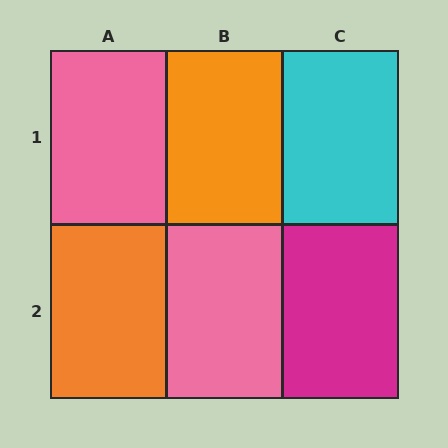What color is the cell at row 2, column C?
Magenta.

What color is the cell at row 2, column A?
Orange.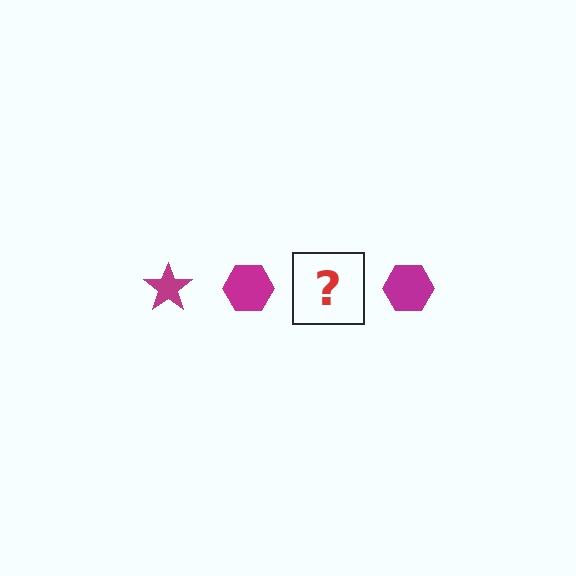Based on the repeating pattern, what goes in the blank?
The blank should be a magenta star.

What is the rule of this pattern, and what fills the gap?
The rule is that the pattern cycles through star, hexagon shapes in magenta. The gap should be filled with a magenta star.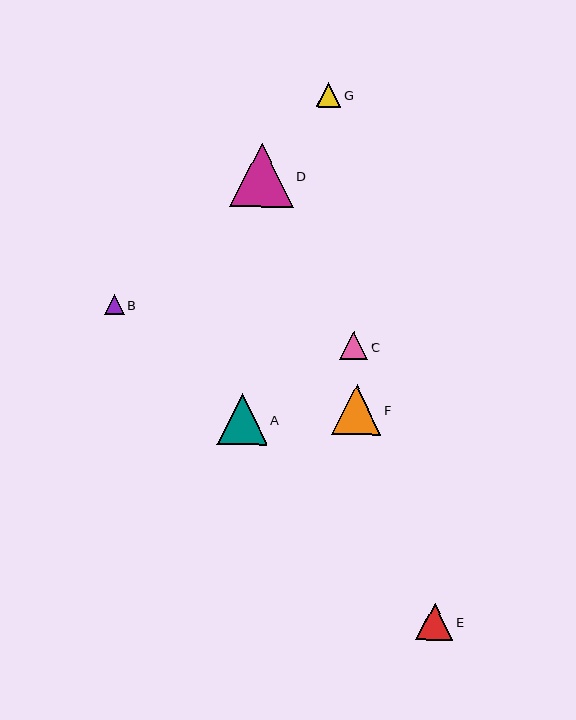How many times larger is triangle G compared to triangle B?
Triangle G is approximately 1.2 times the size of triangle B.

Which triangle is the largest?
Triangle D is the largest with a size of approximately 64 pixels.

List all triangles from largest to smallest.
From largest to smallest: D, A, F, E, C, G, B.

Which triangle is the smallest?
Triangle B is the smallest with a size of approximately 20 pixels.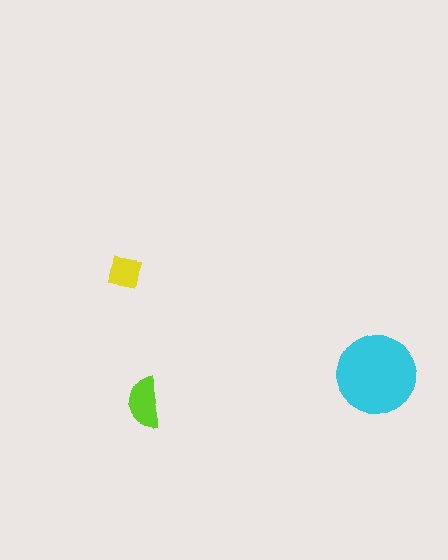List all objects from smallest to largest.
The yellow square, the lime semicircle, the cyan circle.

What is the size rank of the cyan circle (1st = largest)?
1st.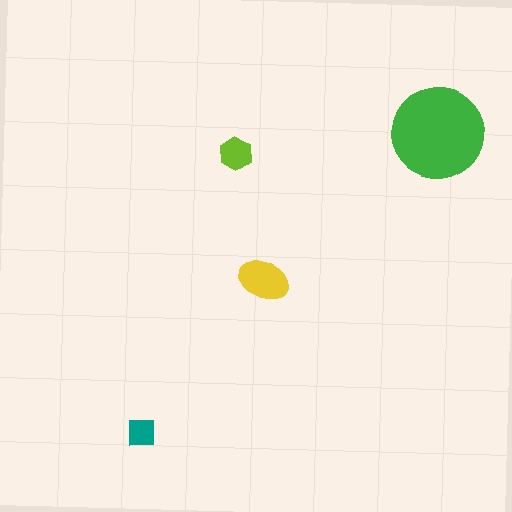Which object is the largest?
The green circle.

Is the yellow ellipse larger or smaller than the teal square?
Larger.